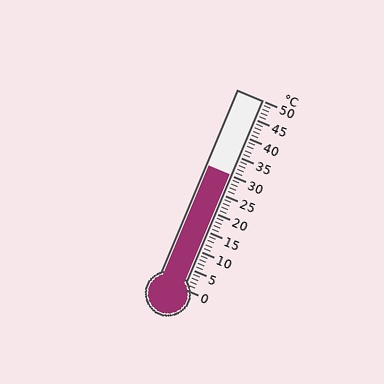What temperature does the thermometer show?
The thermometer shows approximately 30°C.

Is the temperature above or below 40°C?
The temperature is below 40°C.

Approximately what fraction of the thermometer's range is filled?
The thermometer is filled to approximately 60% of its range.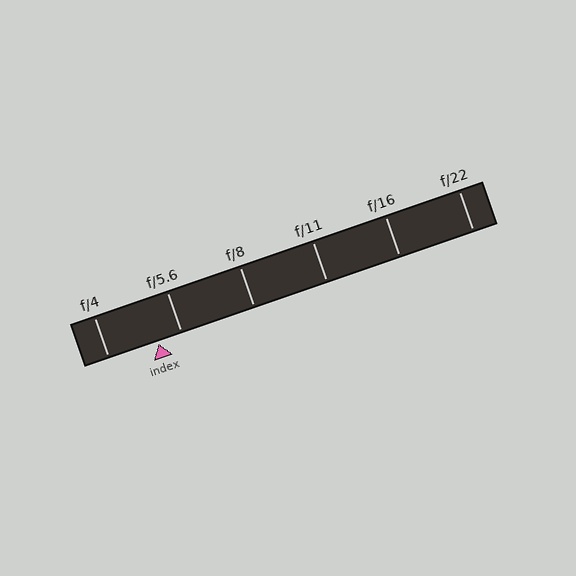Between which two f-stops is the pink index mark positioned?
The index mark is between f/4 and f/5.6.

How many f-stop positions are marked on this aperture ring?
There are 6 f-stop positions marked.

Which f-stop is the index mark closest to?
The index mark is closest to f/5.6.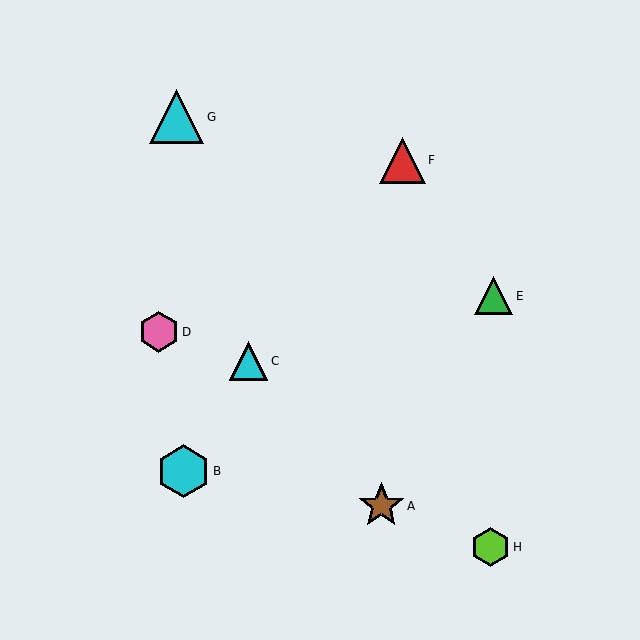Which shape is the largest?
The cyan triangle (labeled G) is the largest.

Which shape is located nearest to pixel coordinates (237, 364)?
The cyan triangle (labeled C) at (249, 361) is nearest to that location.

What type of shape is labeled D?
Shape D is a pink hexagon.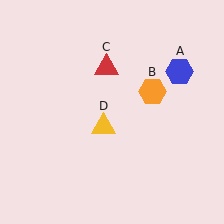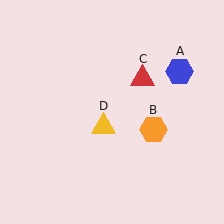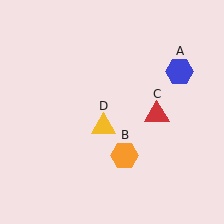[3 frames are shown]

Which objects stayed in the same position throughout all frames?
Blue hexagon (object A) and yellow triangle (object D) remained stationary.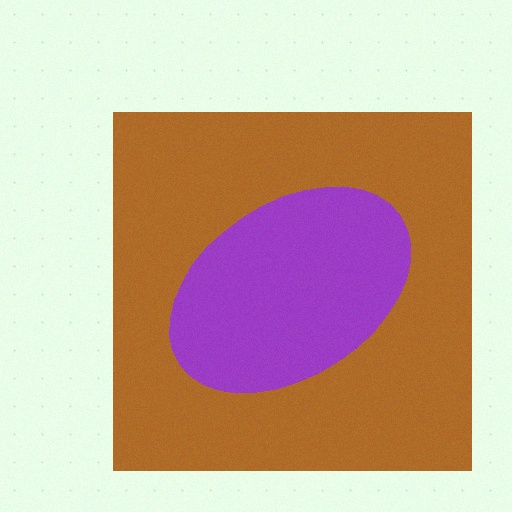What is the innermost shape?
The purple ellipse.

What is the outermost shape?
The brown square.